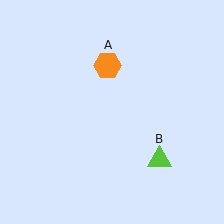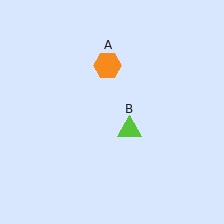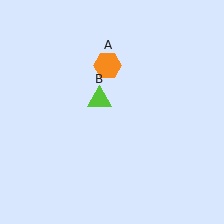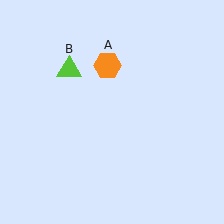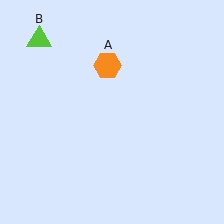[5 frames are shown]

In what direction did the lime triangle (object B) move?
The lime triangle (object B) moved up and to the left.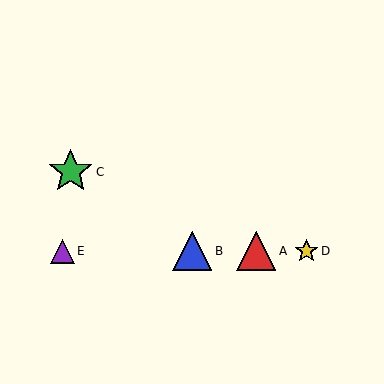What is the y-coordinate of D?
Object D is at y≈251.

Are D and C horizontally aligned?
No, D is at y≈251 and C is at y≈172.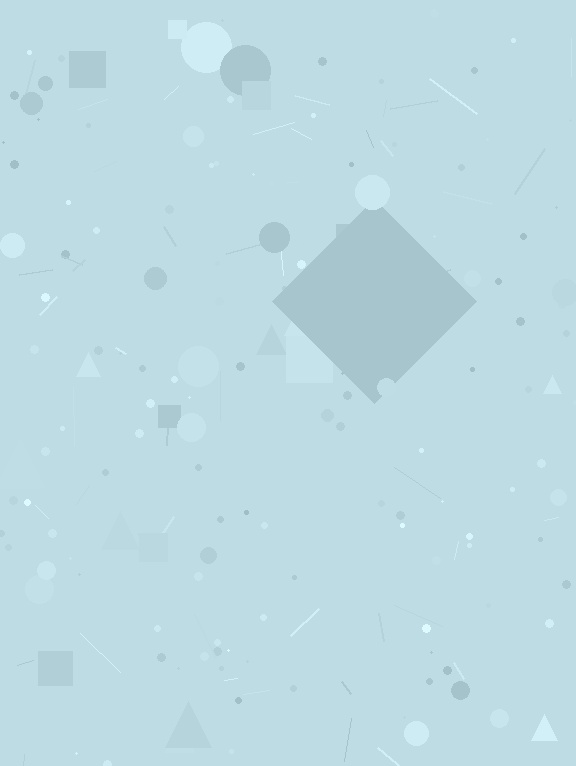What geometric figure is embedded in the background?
A diamond is embedded in the background.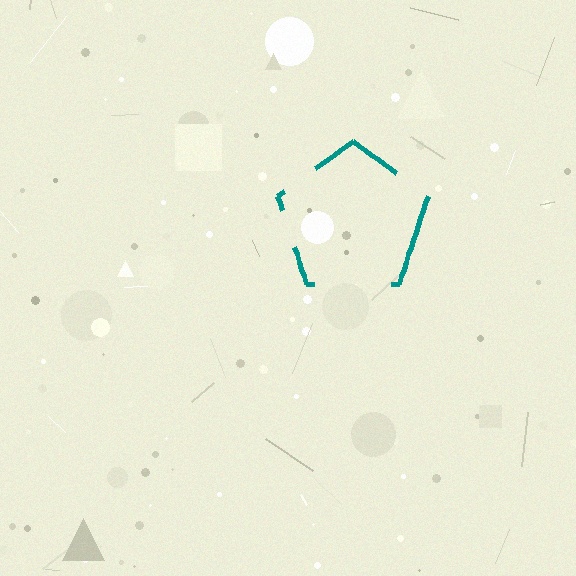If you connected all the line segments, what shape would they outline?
They would outline a pentagon.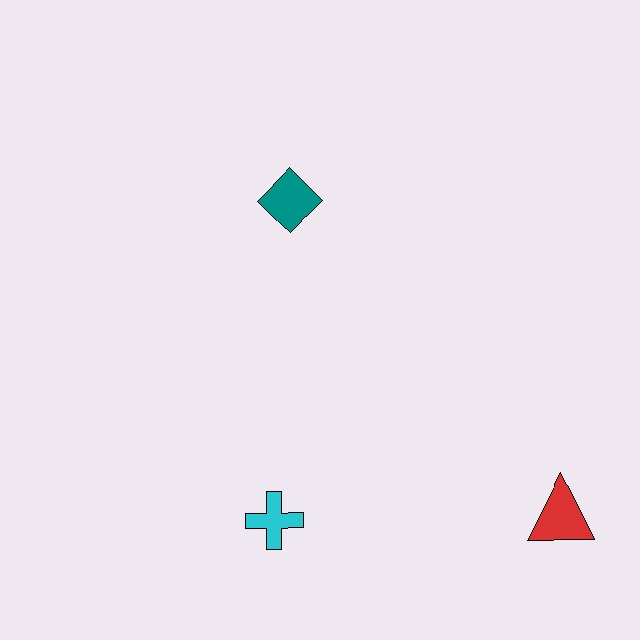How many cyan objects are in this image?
There is 1 cyan object.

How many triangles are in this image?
There is 1 triangle.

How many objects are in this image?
There are 3 objects.